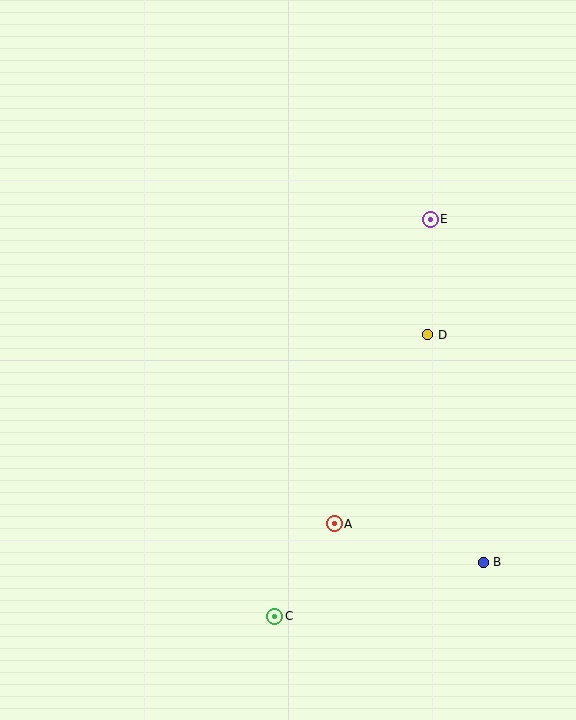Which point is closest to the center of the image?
Point D at (428, 335) is closest to the center.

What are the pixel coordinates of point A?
Point A is at (334, 524).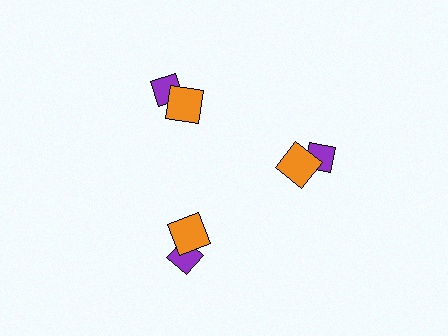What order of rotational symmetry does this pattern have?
This pattern has 3-fold rotational symmetry.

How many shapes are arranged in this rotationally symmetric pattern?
There are 6 shapes, arranged in 3 groups of 2.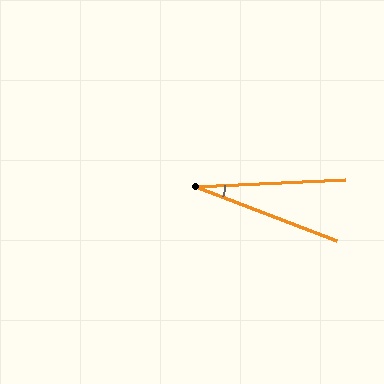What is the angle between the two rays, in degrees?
Approximately 24 degrees.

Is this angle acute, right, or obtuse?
It is acute.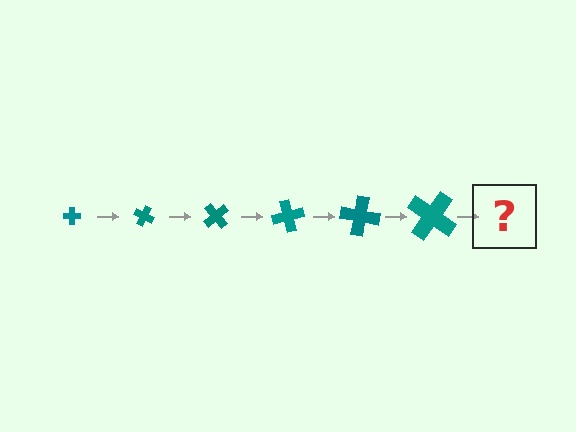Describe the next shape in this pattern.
It should be a cross, larger than the previous one and rotated 150 degrees from the start.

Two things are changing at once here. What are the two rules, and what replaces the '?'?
The two rules are that the cross grows larger each step and it rotates 25 degrees each step. The '?' should be a cross, larger than the previous one and rotated 150 degrees from the start.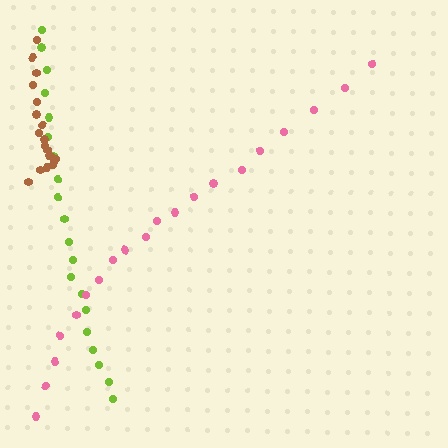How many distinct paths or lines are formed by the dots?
There are 3 distinct paths.